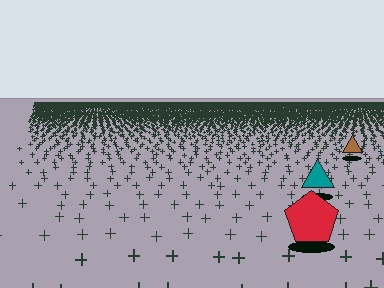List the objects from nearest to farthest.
From nearest to farthest: the red pentagon, the teal triangle, the brown triangle.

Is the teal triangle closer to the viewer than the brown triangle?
Yes. The teal triangle is closer — you can tell from the texture gradient: the ground texture is coarser near it.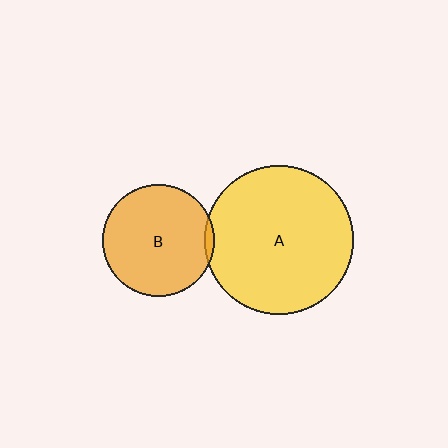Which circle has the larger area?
Circle A (yellow).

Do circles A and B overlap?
Yes.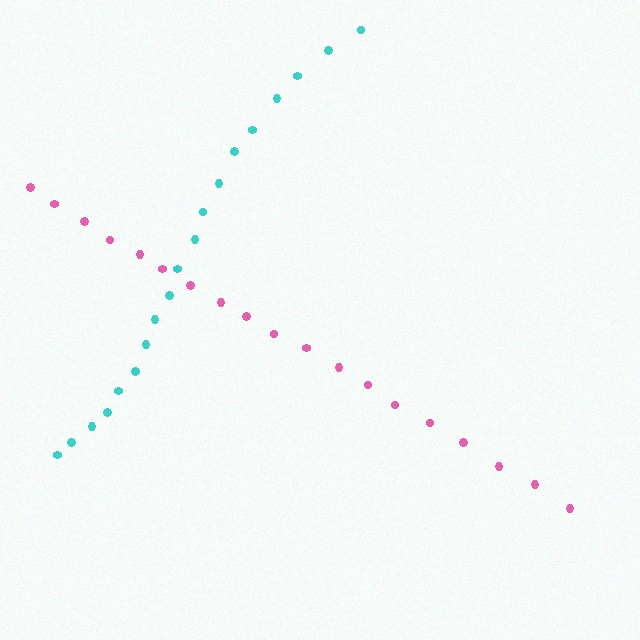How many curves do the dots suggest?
There are 2 distinct paths.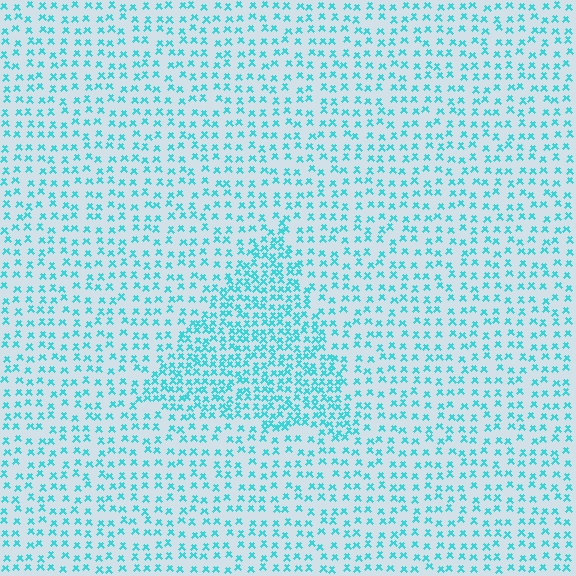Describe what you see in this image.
The image contains small cyan elements arranged at two different densities. A triangle-shaped region is visible where the elements are more densely packed than the surrounding area.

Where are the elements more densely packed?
The elements are more densely packed inside the triangle boundary.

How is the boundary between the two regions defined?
The boundary is defined by a change in element density (approximately 2.0x ratio). All elements are the same color, size, and shape.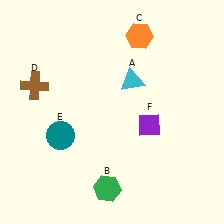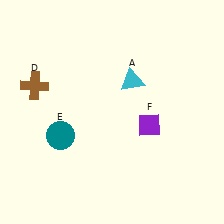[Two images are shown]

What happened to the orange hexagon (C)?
The orange hexagon (C) was removed in Image 2. It was in the top-right area of Image 1.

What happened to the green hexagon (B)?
The green hexagon (B) was removed in Image 2. It was in the bottom-left area of Image 1.